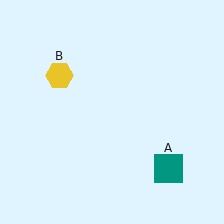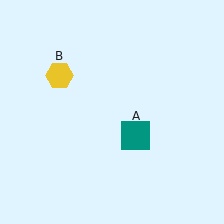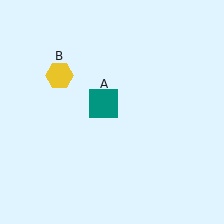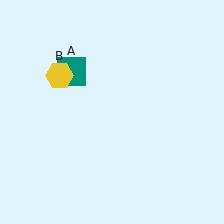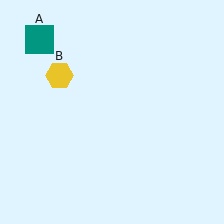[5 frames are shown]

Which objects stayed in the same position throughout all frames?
Yellow hexagon (object B) remained stationary.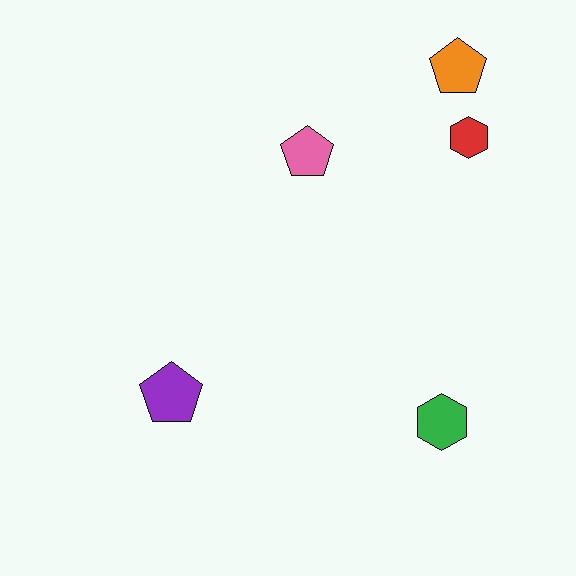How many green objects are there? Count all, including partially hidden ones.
There is 1 green object.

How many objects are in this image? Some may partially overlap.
There are 5 objects.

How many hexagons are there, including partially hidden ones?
There are 2 hexagons.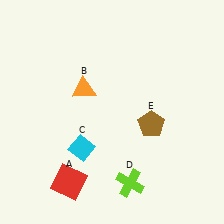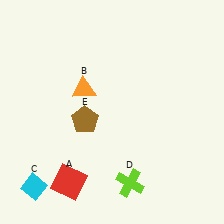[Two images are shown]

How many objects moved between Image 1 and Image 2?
2 objects moved between the two images.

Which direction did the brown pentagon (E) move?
The brown pentagon (E) moved left.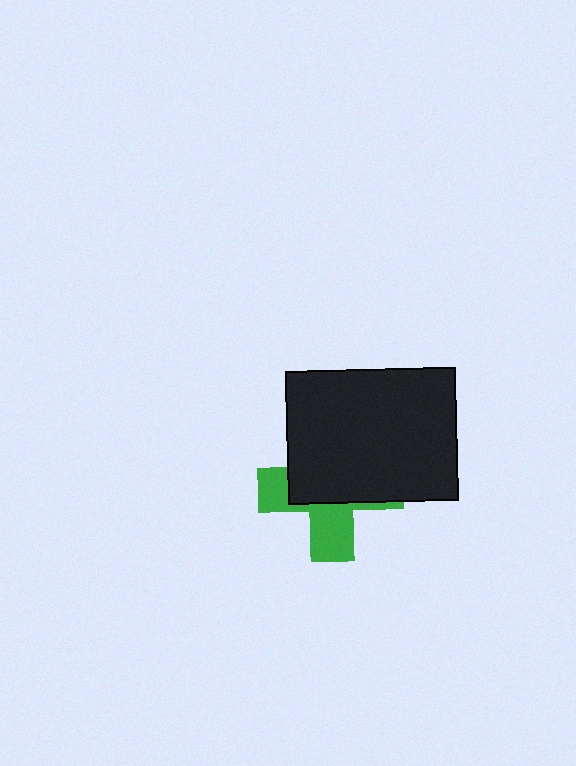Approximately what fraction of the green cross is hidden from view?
Roughly 61% of the green cross is hidden behind the black rectangle.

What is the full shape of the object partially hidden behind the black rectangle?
The partially hidden object is a green cross.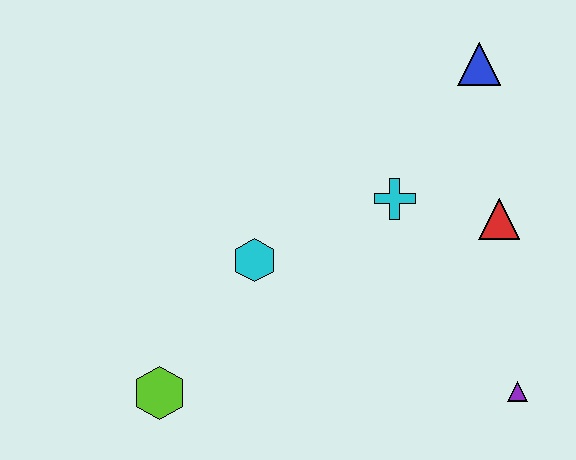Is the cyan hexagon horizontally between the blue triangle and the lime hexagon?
Yes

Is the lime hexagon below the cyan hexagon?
Yes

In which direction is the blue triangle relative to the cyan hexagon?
The blue triangle is to the right of the cyan hexagon.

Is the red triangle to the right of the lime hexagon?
Yes